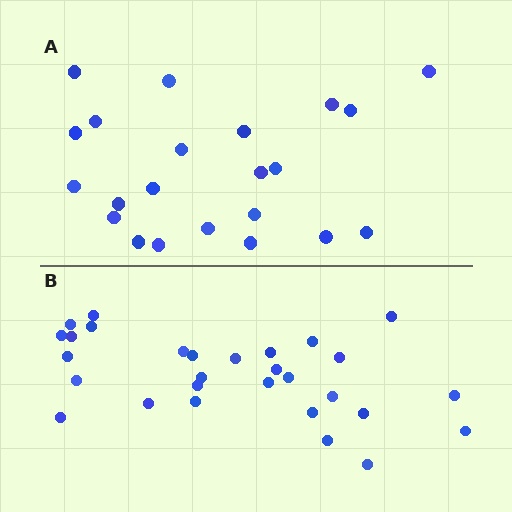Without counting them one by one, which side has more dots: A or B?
Region B (the bottom region) has more dots.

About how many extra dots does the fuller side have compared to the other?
Region B has roughly 8 or so more dots than region A.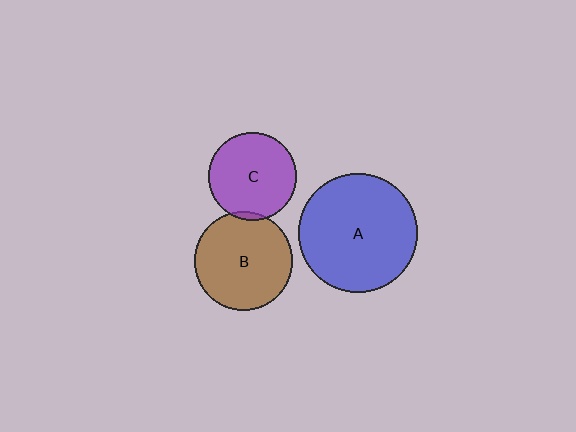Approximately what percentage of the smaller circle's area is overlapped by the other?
Approximately 5%.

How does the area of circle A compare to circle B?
Approximately 1.5 times.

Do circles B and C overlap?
Yes.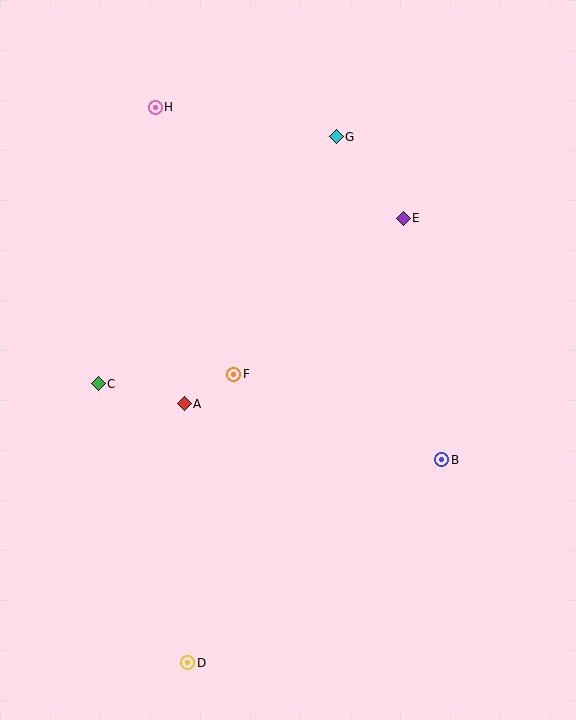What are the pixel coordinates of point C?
Point C is at (98, 384).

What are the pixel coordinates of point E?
Point E is at (403, 218).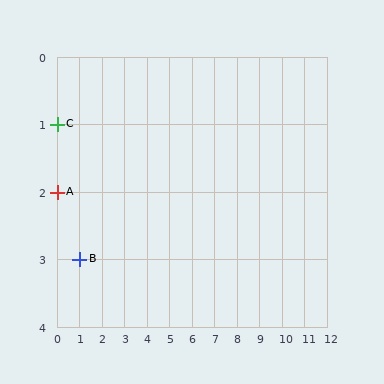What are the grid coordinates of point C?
Point C is at grid coordinates (0, 1).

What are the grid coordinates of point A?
Point A is at grid coordinates (0, 2).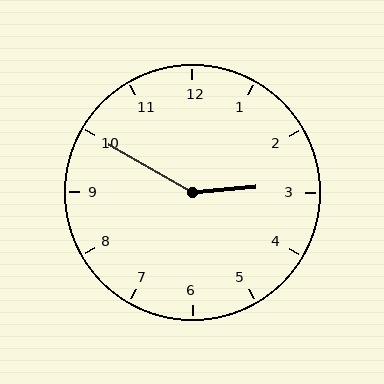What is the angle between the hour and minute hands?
Approximately 145 degrees.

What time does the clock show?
2:50.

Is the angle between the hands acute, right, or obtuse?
It is obtuse.